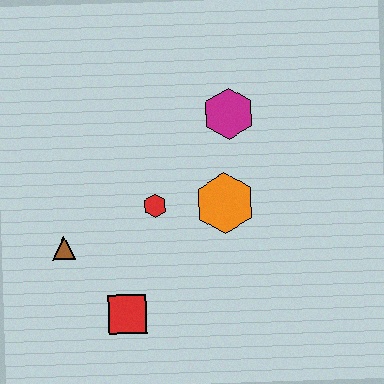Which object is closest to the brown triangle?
The red square is closest to the brown triangle.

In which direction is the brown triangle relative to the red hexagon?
The brown triangle is to the left of the red hexagon.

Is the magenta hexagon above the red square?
Yes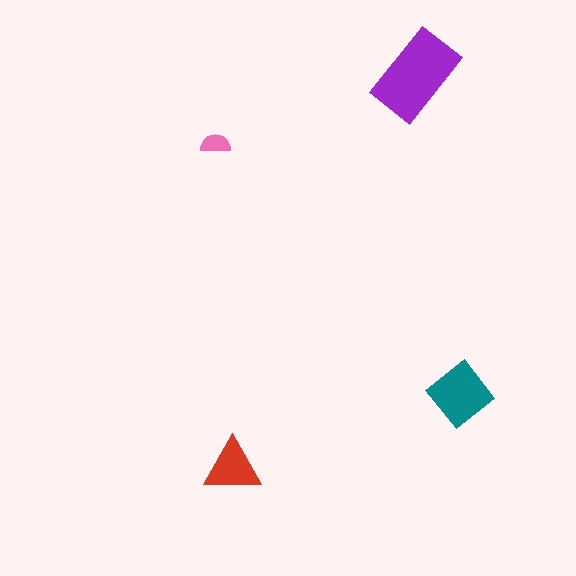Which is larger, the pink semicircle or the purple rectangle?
The purple rectangle.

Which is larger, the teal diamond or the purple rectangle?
The purple rectangle.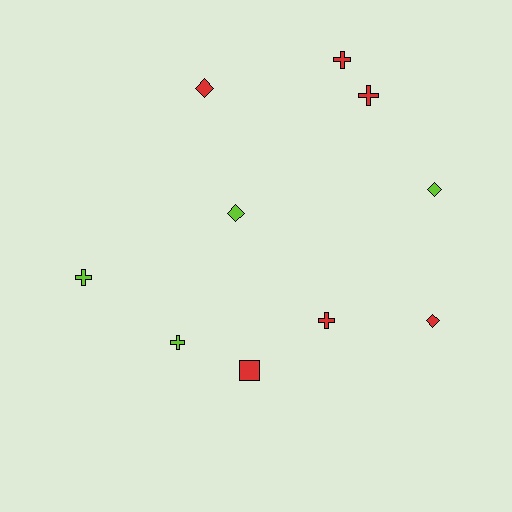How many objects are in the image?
There are 10 objects.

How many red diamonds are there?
There are 2 red diamonds.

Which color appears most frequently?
Red, with 6 objects.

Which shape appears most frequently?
Cross, with 5 objects.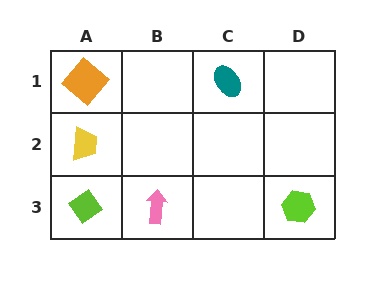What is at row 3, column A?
A lime diamond.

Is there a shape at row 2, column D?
No, that cell is empty.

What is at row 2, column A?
A yellow trapezoid.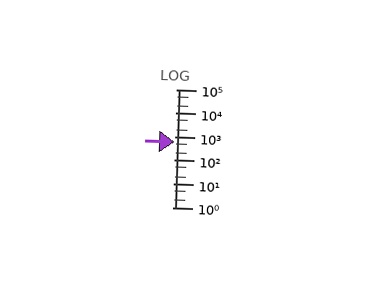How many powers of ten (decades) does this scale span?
The scale spans 5 decades, from 1 to 100000.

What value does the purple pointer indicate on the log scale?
The pointer indicates approximately 610.